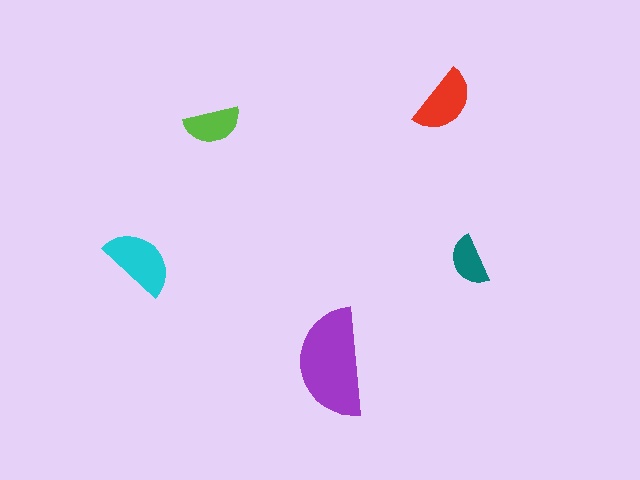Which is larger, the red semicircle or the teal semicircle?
The red one.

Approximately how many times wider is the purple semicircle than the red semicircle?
About 1.5 times wider.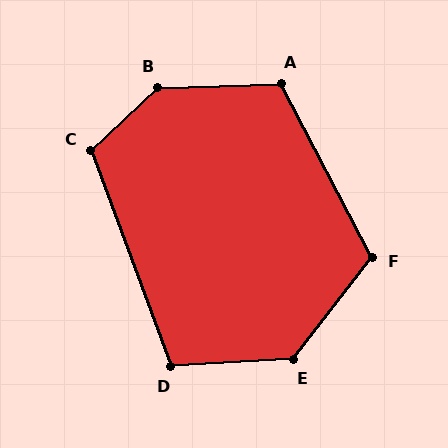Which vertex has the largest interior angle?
B, at approximately 138 degrees.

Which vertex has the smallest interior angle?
D, at approximately 107 degrees.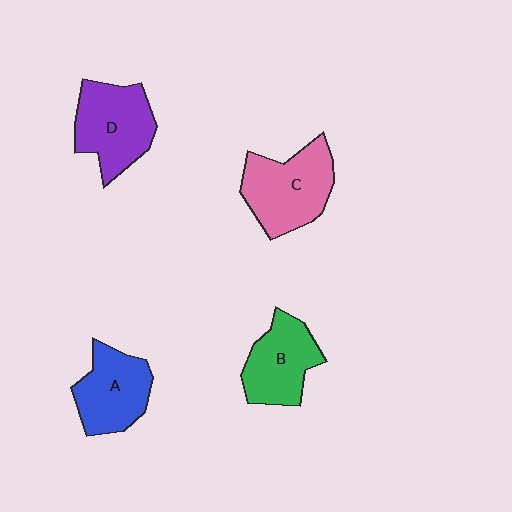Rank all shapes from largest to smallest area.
From largest to smallest: C (pink), D (purple), A (blue), B (green).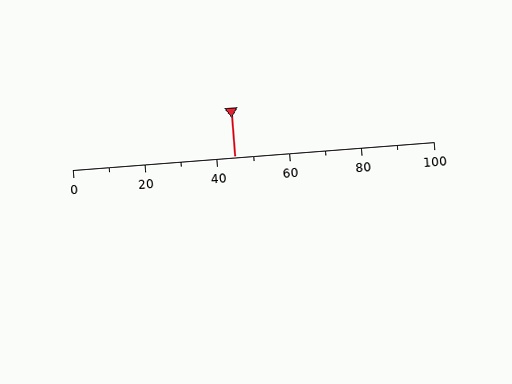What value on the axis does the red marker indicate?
The marker indicates approximately 45.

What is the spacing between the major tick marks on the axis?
The major ticks are spaced 20 apart.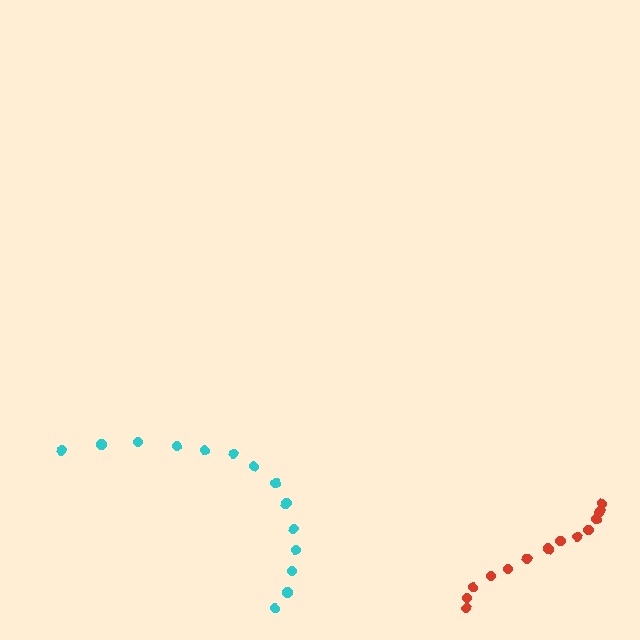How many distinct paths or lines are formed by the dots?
There are 2 distinct paths.